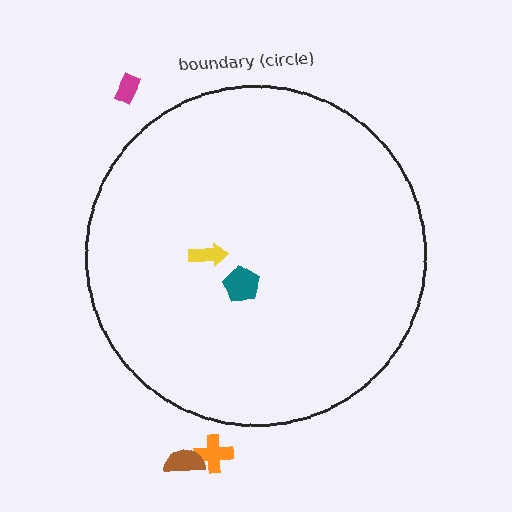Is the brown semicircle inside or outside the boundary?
Outside.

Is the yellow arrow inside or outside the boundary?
Inside.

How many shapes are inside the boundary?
2 inside, 3 outside.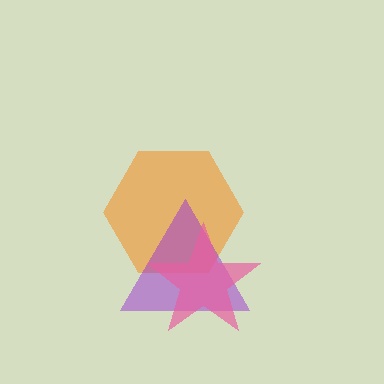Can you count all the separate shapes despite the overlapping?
Yes, there are 3 separate shapes.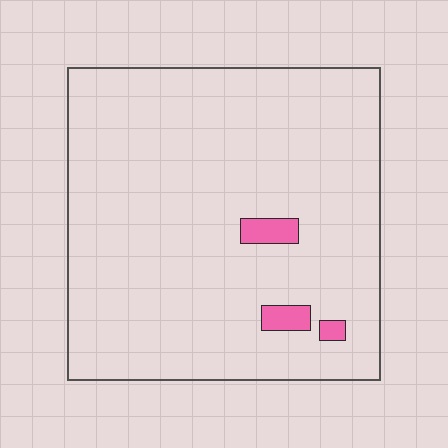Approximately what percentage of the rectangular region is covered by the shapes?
Approximately 5%.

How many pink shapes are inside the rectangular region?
3.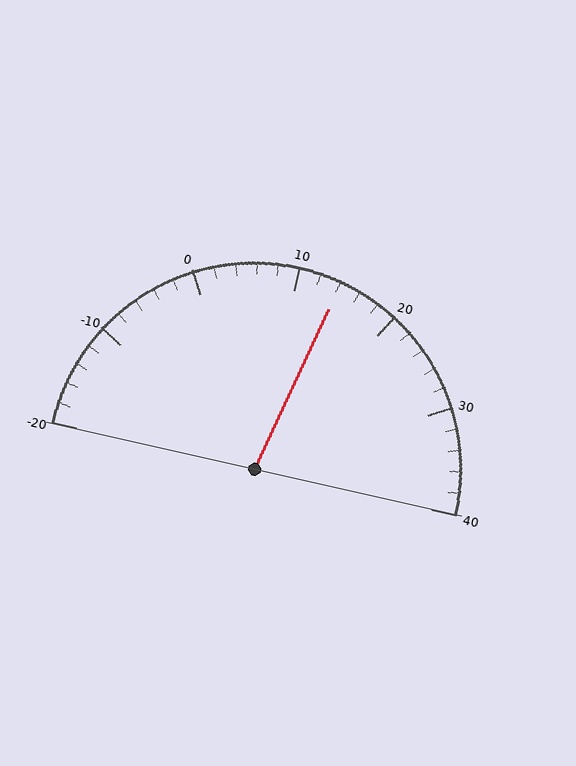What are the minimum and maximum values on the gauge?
The gauge ranges from -20 to 40.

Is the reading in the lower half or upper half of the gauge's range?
The reading is in the upper half of the range (-20 to 40).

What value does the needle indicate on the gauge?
The needle indicates approximately 14.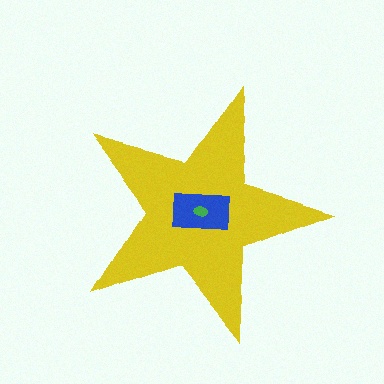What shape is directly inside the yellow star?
The blue rectangle.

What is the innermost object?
The green ellipse.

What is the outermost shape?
The yellow star.